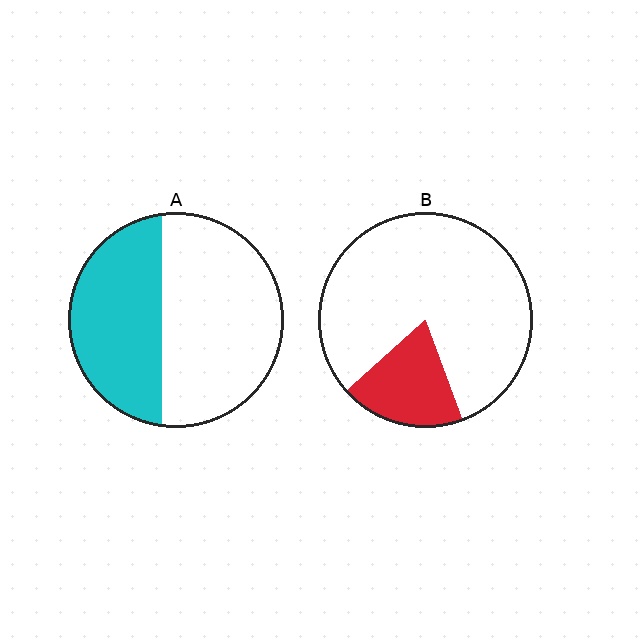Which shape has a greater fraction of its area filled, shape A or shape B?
Shape A.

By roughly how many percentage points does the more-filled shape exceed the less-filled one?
By roughly 25 percentage points (A over B).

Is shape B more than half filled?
No.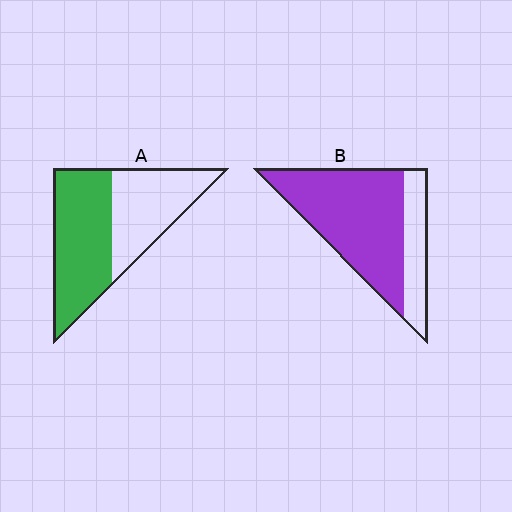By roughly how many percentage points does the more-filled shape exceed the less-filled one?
By roughly 20 percentage points (B over A).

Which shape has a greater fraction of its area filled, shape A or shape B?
Shape B.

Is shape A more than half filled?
Yes.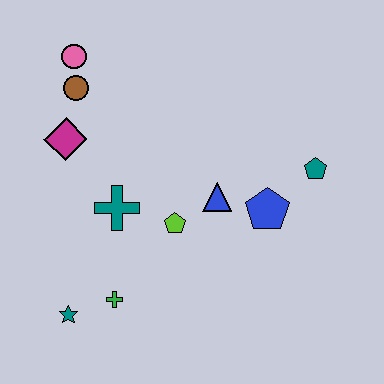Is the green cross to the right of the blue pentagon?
No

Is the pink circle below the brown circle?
No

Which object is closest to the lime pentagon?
The blue triangle is closest to the lime pentagon.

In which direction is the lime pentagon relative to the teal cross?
The lime pentagon is to the right of the teal cross.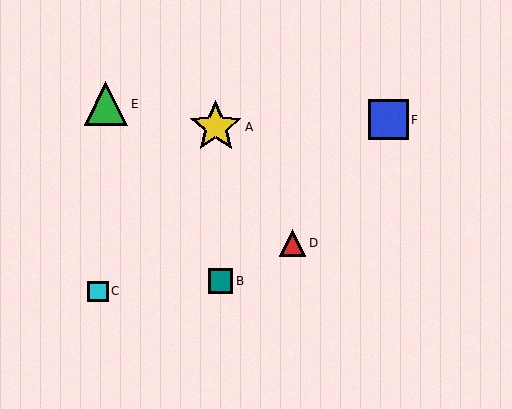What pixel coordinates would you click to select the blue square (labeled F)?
Click at (388, 120) to select the blue square F.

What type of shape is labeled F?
Shape F is a blue square.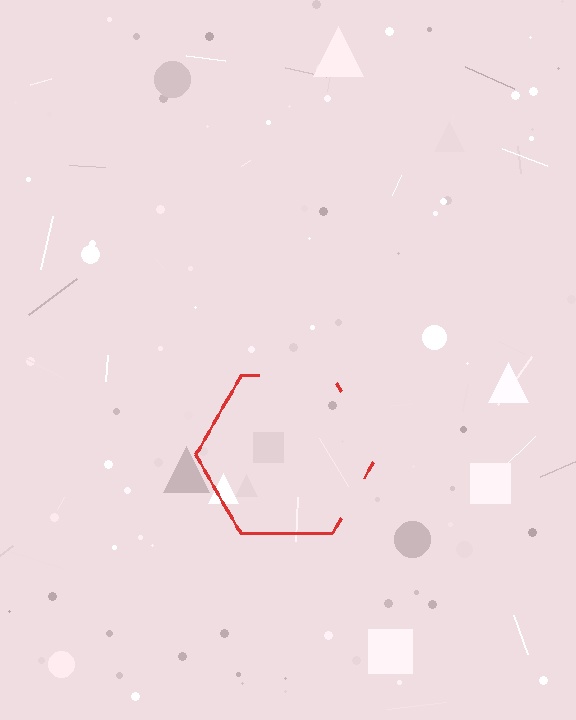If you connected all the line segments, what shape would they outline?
They would outline a hexagon.